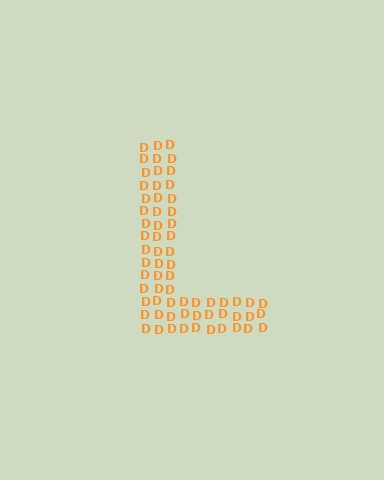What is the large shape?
The large shape is the letter L.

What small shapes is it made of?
It is made of small letter D's.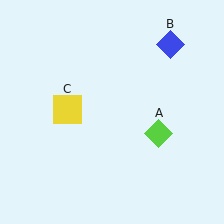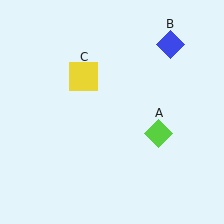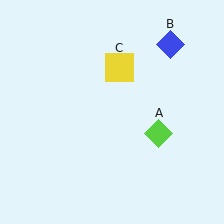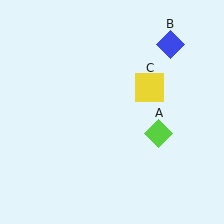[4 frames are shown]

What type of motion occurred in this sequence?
The yellow square (object C) rotated clockwise around the center of the scene.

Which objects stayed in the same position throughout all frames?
Lime diamond (object A) and blue diamond (object B) remained stationary.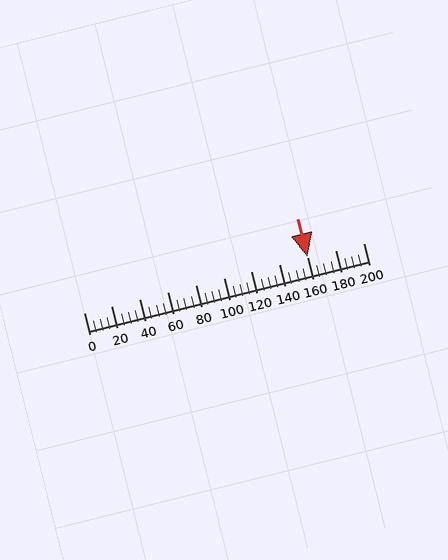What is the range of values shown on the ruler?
The ruler shows values from 0 to 200.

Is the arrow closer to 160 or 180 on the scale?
The arrow is closer to 160.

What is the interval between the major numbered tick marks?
The major tick marks are spaced 20 units apart.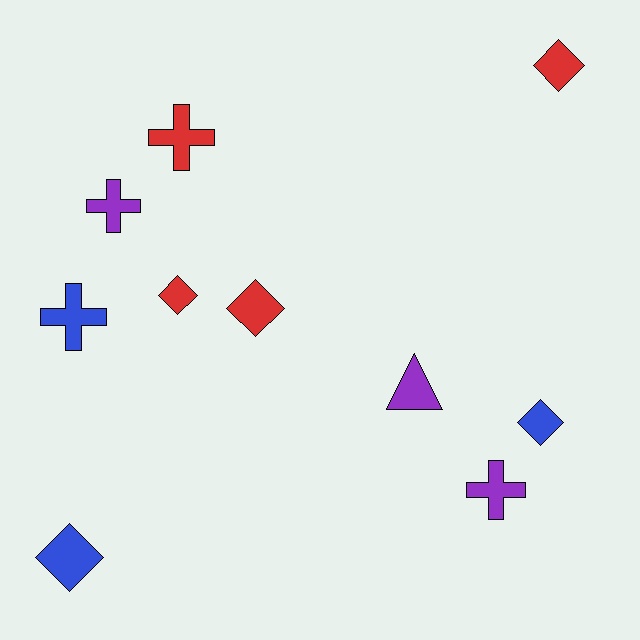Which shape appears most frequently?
Diamond, with 5 objects.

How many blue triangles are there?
There are no blue triangles.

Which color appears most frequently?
Red, with 4 objects.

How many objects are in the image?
There are 10 objects.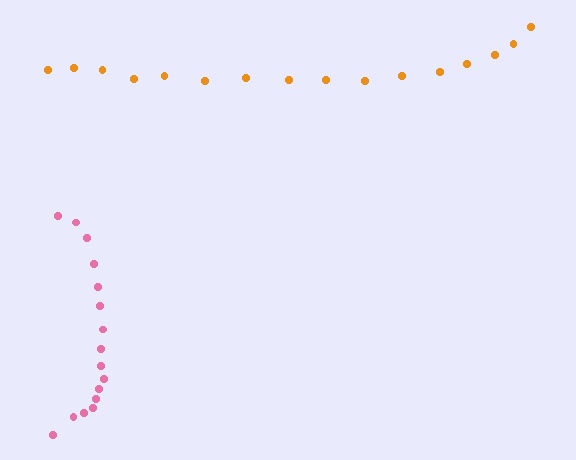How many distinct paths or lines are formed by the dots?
There are 2 distinct paths.